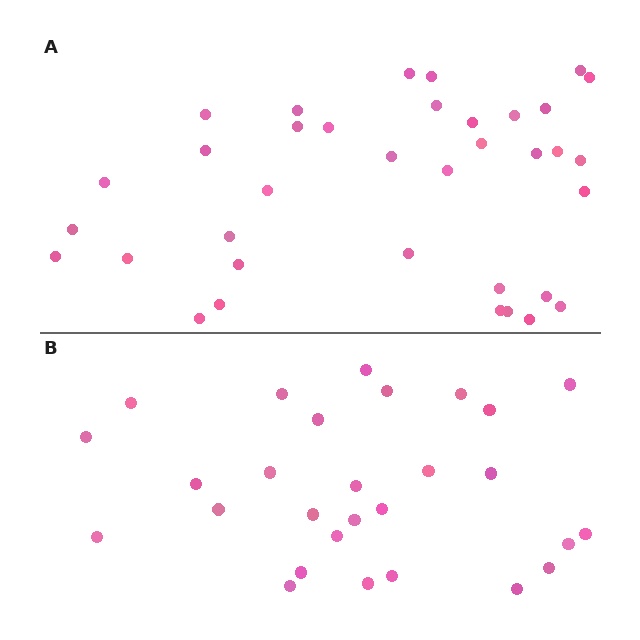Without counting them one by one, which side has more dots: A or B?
Region A (the top region) has more dots.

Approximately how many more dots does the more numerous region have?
Region A has roughly 8 or so more dots than region B.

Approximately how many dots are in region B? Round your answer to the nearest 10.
About 30 dots. (The exact count is 28, which rounds to 30.)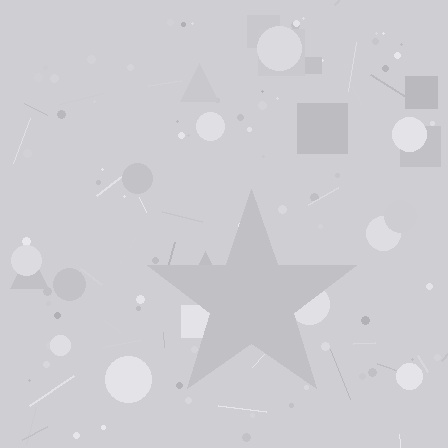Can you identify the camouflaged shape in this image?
The camouflaged shape is a star.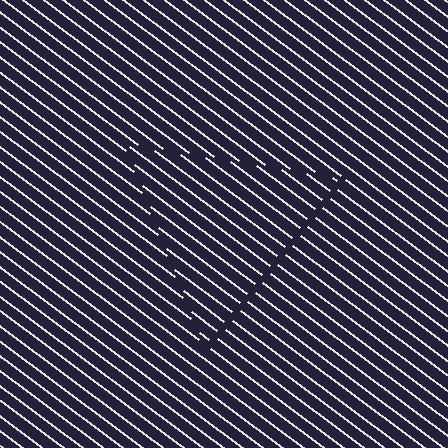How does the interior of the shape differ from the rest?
The interior of the shape contains the same grating, shifted by half a period — the contour is defined by the phase discontinuity where line-ends from the inner and outer gratings abut.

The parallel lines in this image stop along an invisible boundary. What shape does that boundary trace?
An illusory triangle. The interior of the shape contains the same grating, shifted by half a period — the contour is defined by the phase discontinuity where line-ends from the inner and outer gratings abut.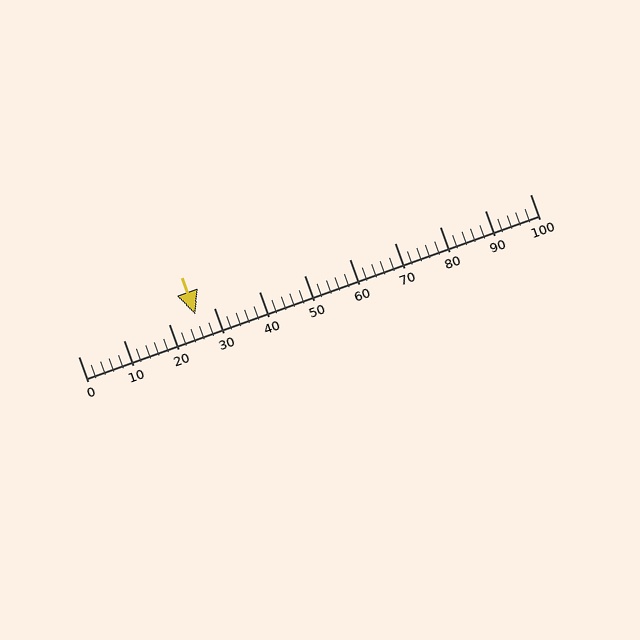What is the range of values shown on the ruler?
The ruler shows values from 0 to 100.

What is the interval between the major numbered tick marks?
The major tick marks are spaced 10 units apart.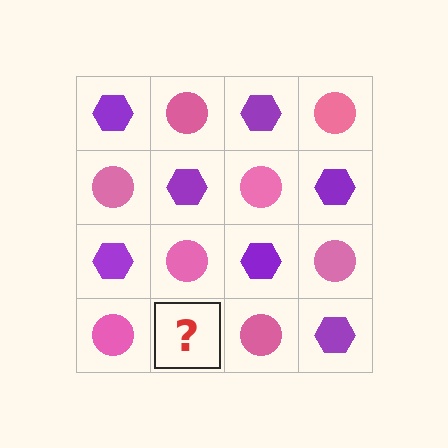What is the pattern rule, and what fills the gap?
The rule is that it alternates purple hexagon and pink circle in a checkerboard pattern. The gap should be filled with a purple hexagon.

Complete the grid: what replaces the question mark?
The question mark should be replaced with a purple hexagon.